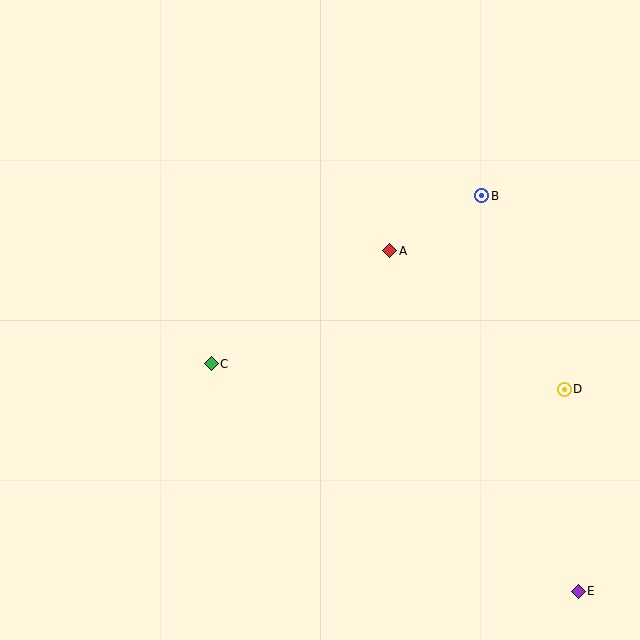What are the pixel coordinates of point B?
Point B is at (482, 196).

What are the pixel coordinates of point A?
Point A is at (390, 251).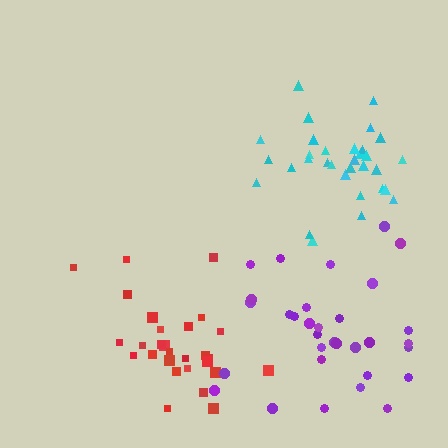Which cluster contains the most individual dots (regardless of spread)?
Cyan (32).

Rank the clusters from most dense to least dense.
cyan, red, purple.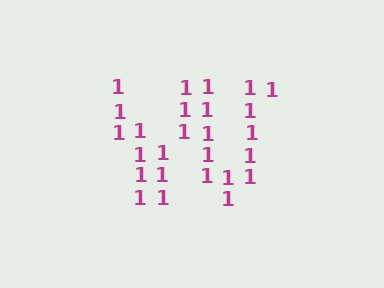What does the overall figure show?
The overall figure shows the letter W.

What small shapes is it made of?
It is made of small digit 1's.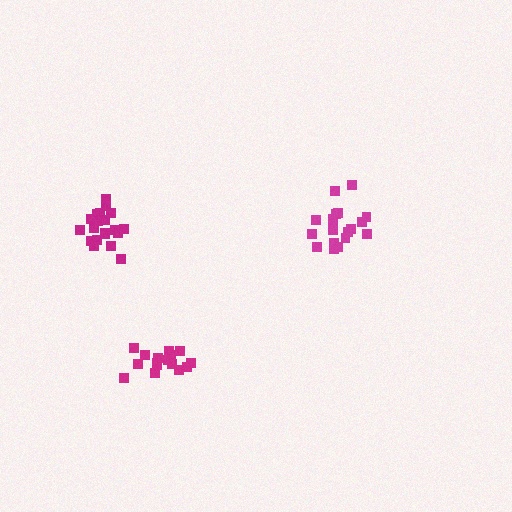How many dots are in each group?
Group 1: 16 dots, Group 2: 19 dots, Group 3: 21 dots (56 total).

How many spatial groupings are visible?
There are 3 spatial groupings.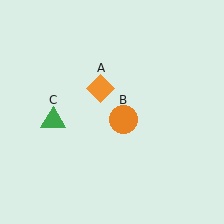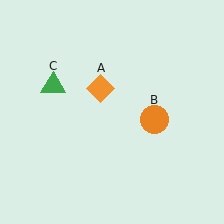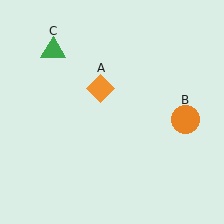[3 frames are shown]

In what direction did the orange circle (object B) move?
The orange circle (object B) moved right.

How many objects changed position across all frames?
2 objects changed position: orange circle (object B), green triangle (object C).